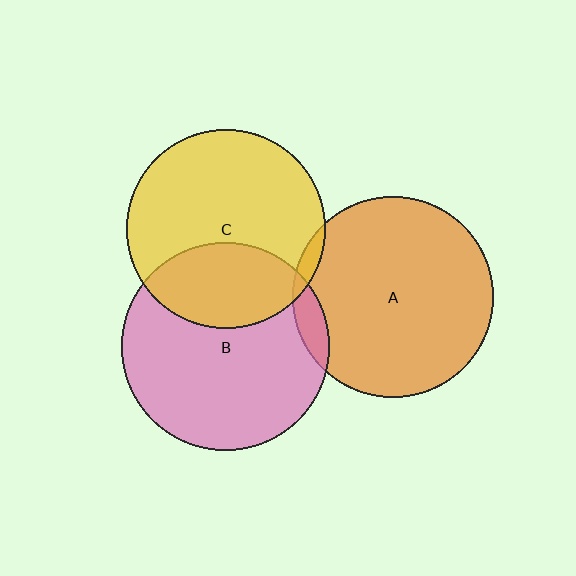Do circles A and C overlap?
Yes.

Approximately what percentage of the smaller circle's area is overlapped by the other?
Approximately 5%.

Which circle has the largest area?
Circle B (pink).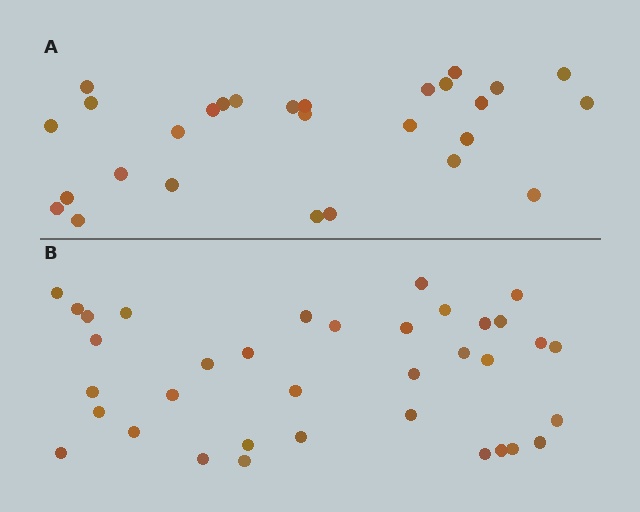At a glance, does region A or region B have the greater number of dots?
Region B (the bottom region) has more dots.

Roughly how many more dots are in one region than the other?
Region B has roughly 8 or so more dots than region A.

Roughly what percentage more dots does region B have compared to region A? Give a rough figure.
About 30% more.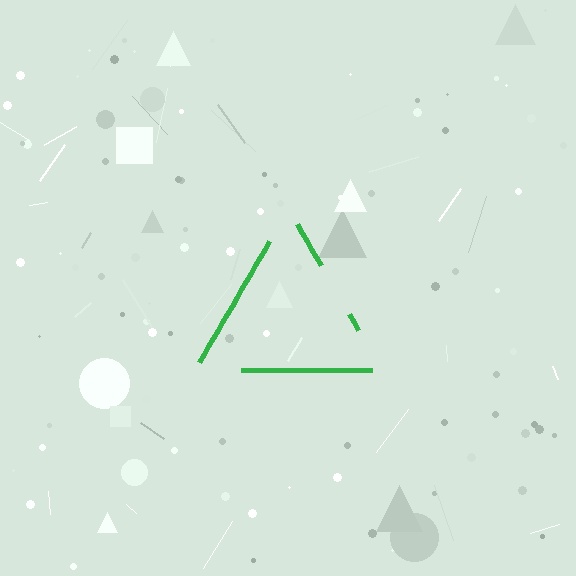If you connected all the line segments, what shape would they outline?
They would outline a triangle.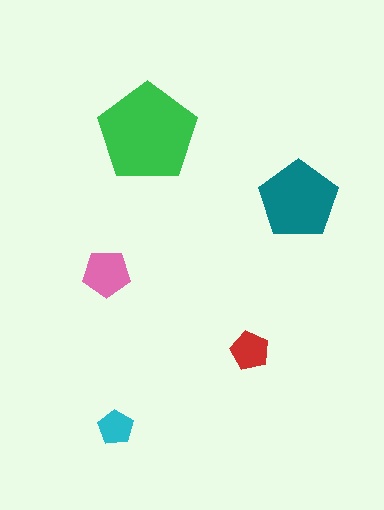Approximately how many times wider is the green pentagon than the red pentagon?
About 2.5 times wider.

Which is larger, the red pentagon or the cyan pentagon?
The red one.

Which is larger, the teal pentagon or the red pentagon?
The teal one.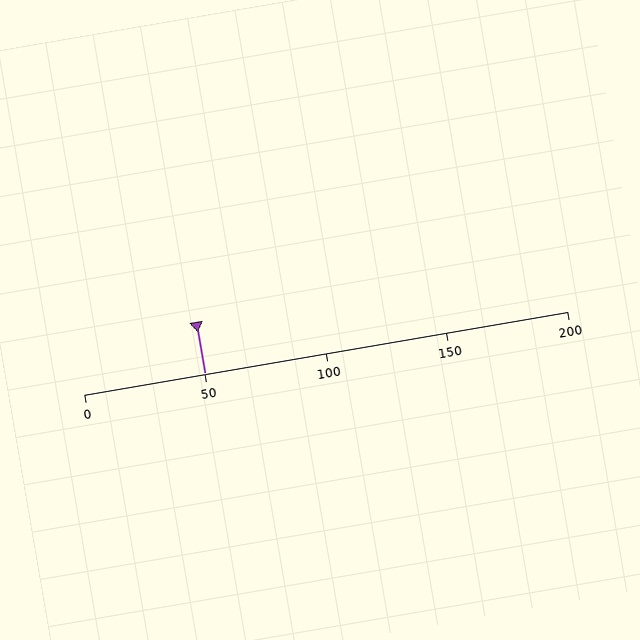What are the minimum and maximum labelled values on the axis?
The axis runs from 0 to 200.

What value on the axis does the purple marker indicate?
The marker indicates approximately 50.